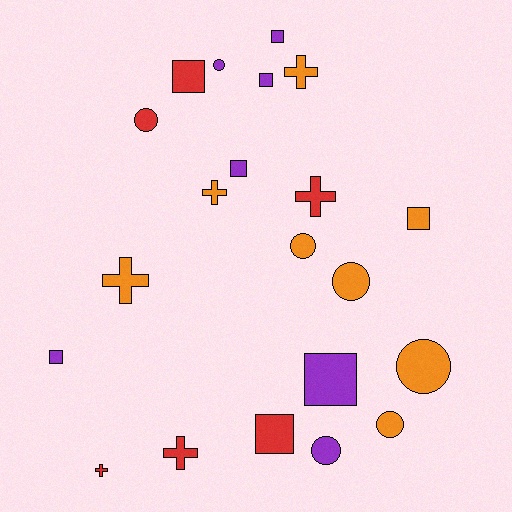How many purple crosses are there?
There are no purple crosses.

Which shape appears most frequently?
Square, with 8 objects.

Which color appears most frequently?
Orange, with 8 objects.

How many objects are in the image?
There are 21 objects.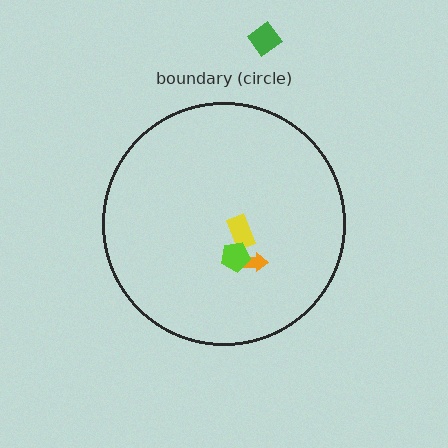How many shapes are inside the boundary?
3 inside, 1 outside.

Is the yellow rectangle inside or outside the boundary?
Inside.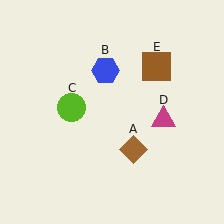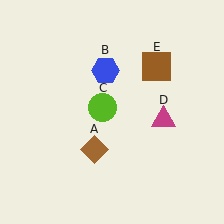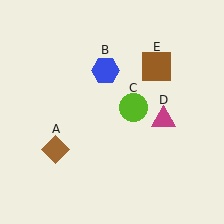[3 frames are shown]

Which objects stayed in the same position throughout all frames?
Blue hexagon (object B) and magenta triangle (object D) and brown square (object E) remained stationary.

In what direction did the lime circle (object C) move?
The lime circle (object C) moved right.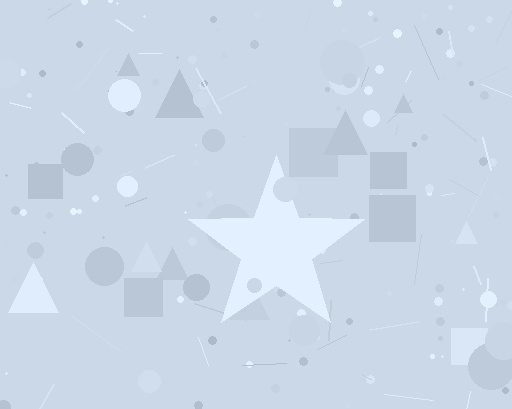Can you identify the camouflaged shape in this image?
The camouflaged shape is a star.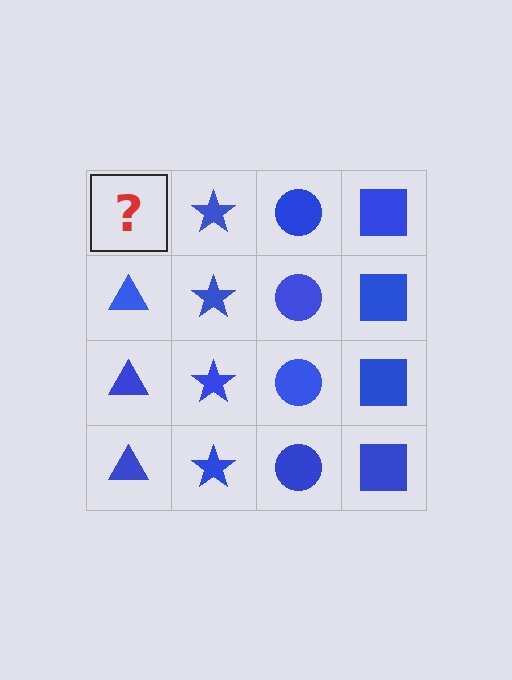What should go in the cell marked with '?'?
The missing cell should contain a blue triangle.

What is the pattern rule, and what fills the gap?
The rule is that each column has a consistent shape. The gap should be filled with a blue triangle.